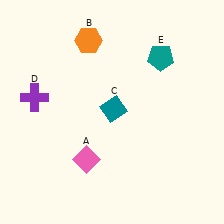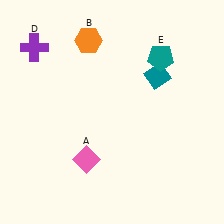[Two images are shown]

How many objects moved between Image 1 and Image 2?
2 objects moved between the two images.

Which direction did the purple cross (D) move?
The purple cross (D) moved up.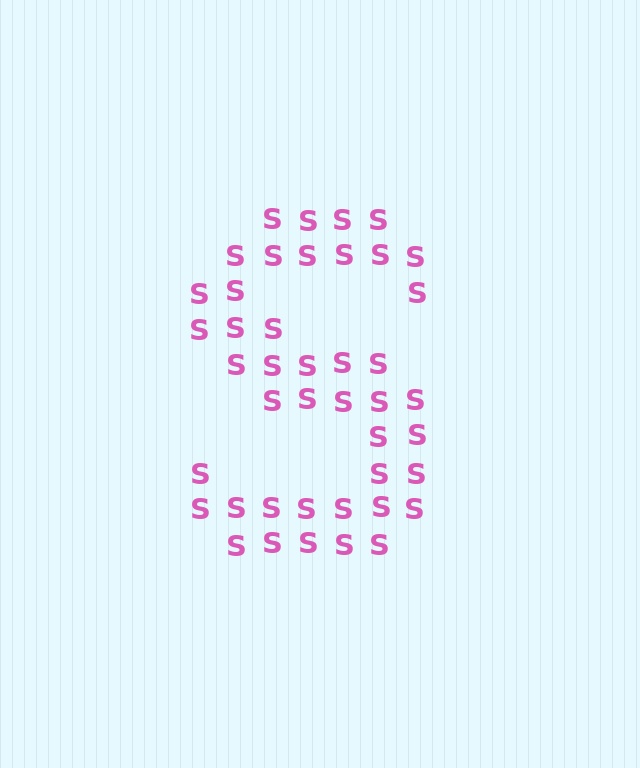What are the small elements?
The small elements are letter S's.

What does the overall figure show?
The overall figure shows the letter S.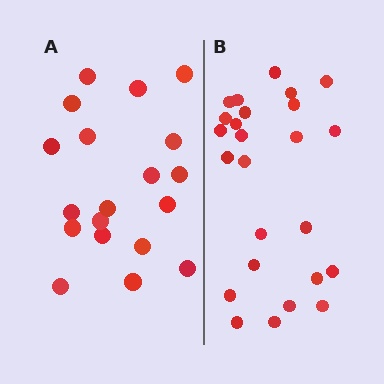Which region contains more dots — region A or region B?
Region B (the right region) has more dots.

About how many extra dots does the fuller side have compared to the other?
Region B has about 6 more dots than region A.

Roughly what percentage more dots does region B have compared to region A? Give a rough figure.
About 30% more.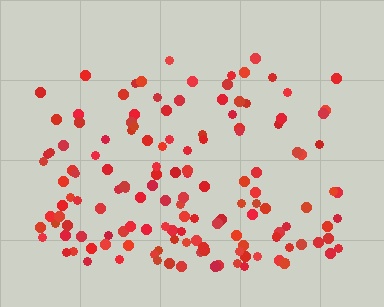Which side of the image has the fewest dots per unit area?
The top.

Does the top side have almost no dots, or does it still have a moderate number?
Still a moderate number, just noticeably fewer than the bottom.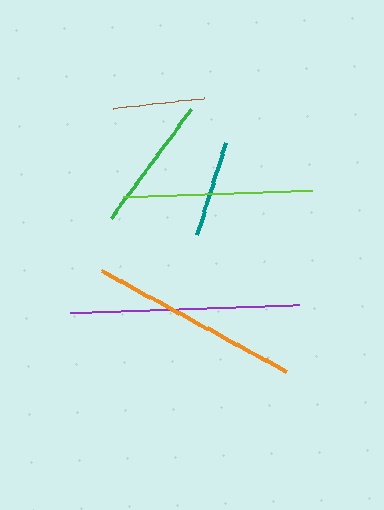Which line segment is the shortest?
The brown line is the shortest at approximately 91 pixels.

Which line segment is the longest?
The purple line is the longest at approximately 229 pixels.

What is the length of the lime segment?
The lime segment is approximately 189 pixels long.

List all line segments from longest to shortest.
From longest to shortest: purple, orange, lime, green, teal, brown.